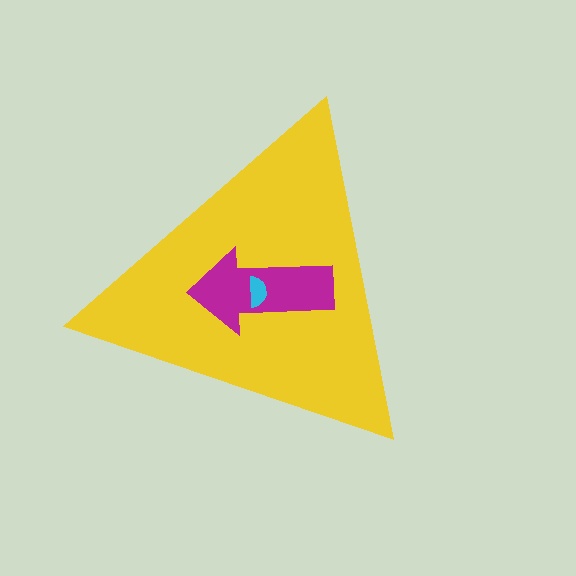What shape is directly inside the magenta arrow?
The cyan semicircle.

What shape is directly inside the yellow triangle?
The magenta arrow.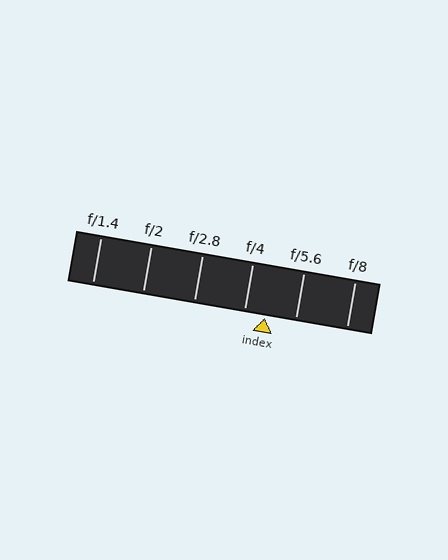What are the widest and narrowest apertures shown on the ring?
The widest aperture shown is f/1.4 and the narrowest is f/8.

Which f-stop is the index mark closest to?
The index mark is closest to f/4.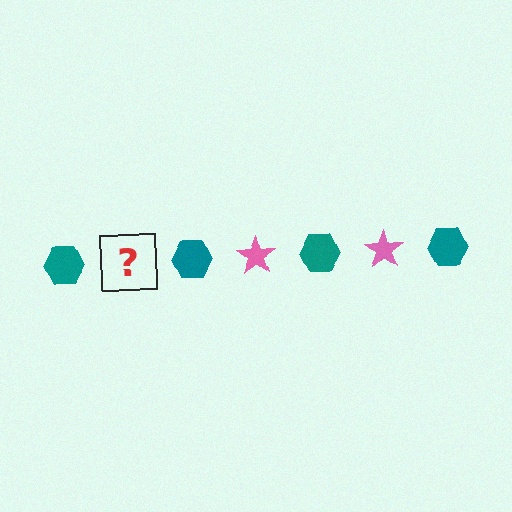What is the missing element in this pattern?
The missing element is a pink star.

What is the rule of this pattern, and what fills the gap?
The rule is that the pattern alternates between teal hexagon and pink star. The gap should be filled with a pink star.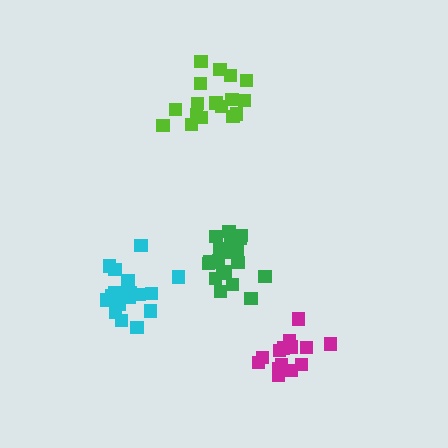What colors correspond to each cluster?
The clusters are colored: lime, green, cyan, magenta.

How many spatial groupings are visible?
There are 4 spatial groupings.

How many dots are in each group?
Group 1: 17 dots, Group 2: 20 dots, Group 3: 19 dots, Group 4: 15 dots (71 total).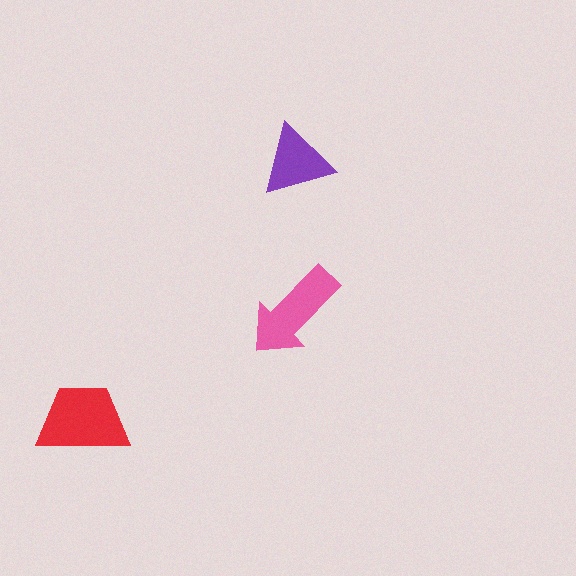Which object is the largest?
The red trapezoid.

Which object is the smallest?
The purple triangle.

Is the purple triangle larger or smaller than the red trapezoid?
Smaller.